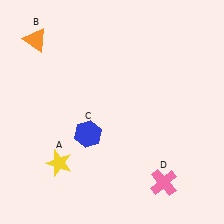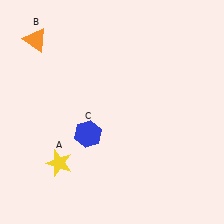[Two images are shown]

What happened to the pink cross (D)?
The pink cross (D) was removed in Image 2. It was in the bottom-right area of Image 1.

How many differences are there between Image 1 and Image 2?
There is 1 difference between the two images.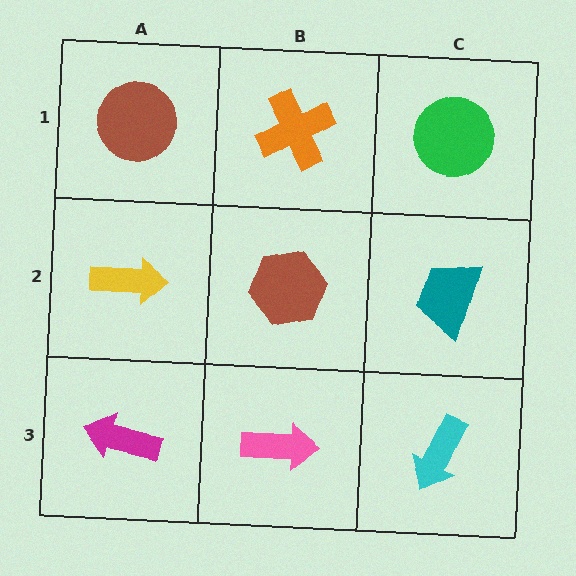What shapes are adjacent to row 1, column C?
A teal trapezoid (row 2, column C), an orange cross (row 1, column B).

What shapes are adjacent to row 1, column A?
A yellow arrow (row 2, column A), an orange cross (row 1, column B).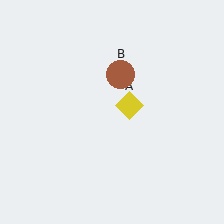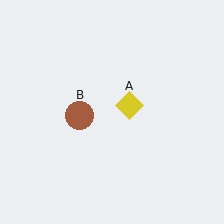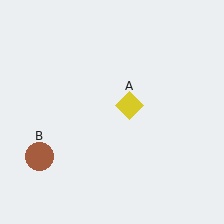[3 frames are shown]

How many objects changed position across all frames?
1 object changed position: brown circle (object B).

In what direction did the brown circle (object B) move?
The brown circle (object B) moved down and to the left.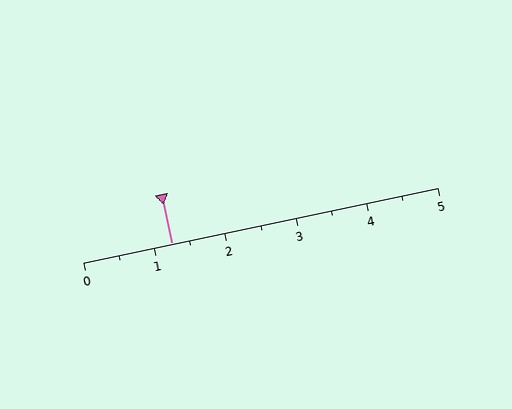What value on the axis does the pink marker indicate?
The marker indicates approximately 1.2.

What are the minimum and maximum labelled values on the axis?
The axis runs from 0 to 5.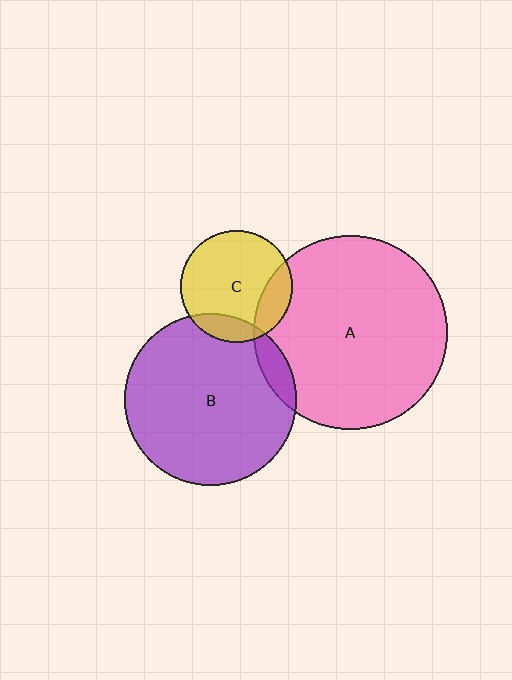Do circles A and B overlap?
Yes.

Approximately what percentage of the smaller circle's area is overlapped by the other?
Approximately 10%.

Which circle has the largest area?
Circle A (pink).